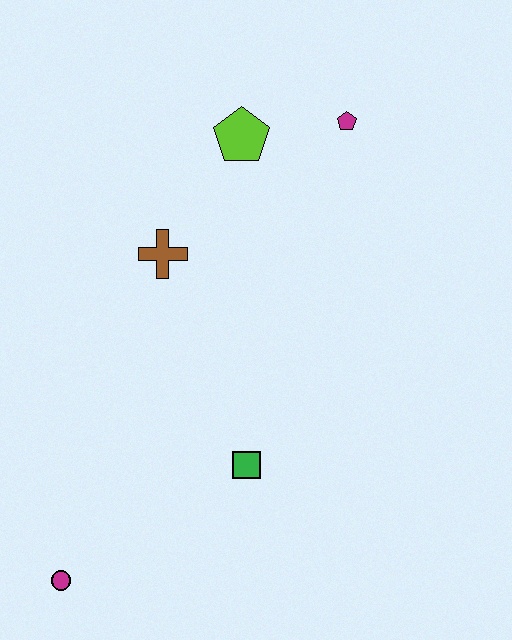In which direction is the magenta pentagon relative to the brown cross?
The magenta pentagon is to the right of the brown cross.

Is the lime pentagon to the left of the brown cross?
No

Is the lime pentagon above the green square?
Yes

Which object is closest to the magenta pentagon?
The lime pentagon is closest to the magenta pentagon.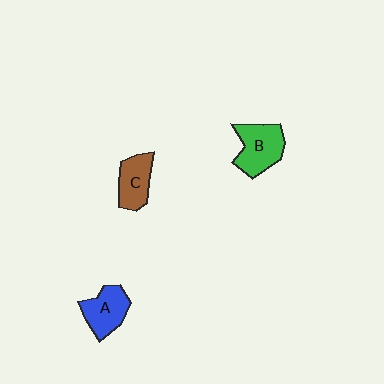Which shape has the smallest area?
Shape C (brown).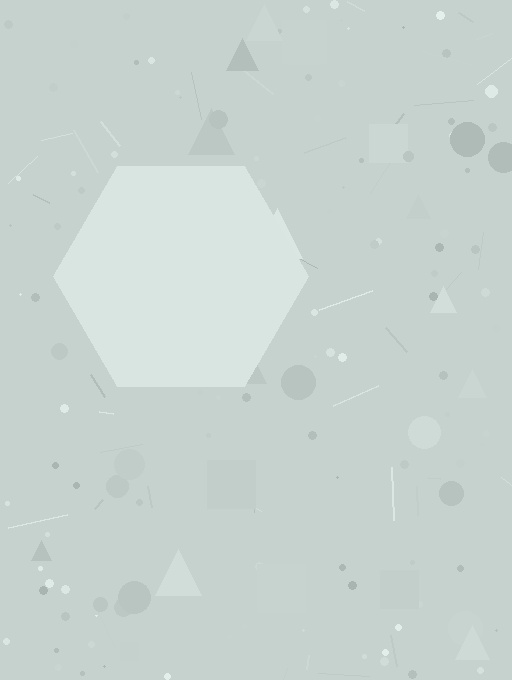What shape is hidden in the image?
A hexagon is hidden in the image.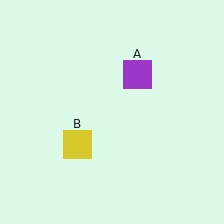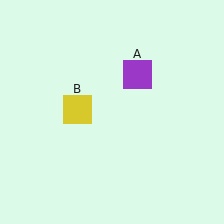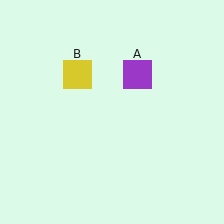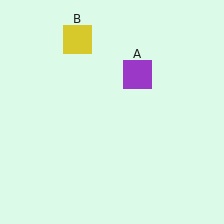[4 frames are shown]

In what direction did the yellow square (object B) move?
The yellow square (object B) moved up.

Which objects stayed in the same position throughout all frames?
Purple square (object A) remained stationary.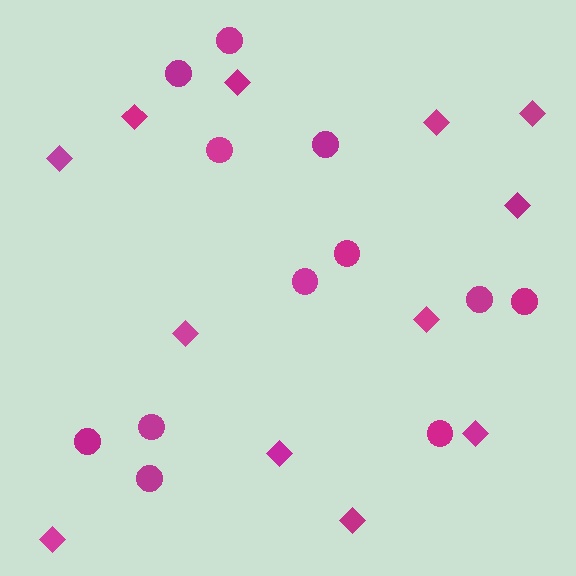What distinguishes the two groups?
There are 2 groups: one group of diamonds (12) and one group of circles (12).